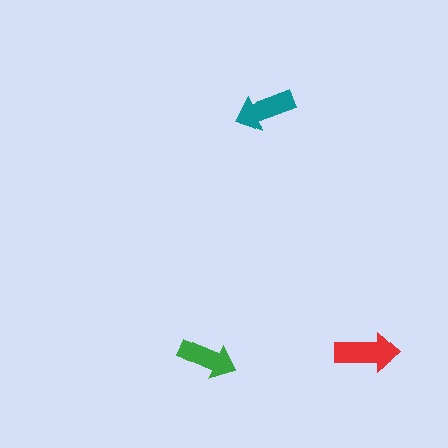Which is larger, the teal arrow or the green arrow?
The teal one.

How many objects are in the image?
There are 3 objects in the image.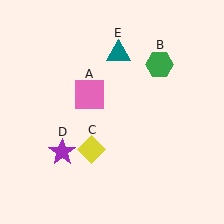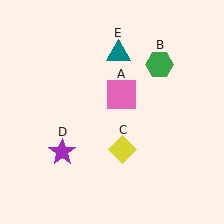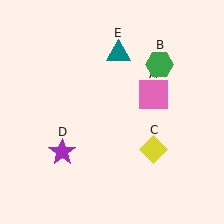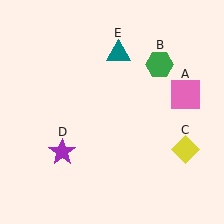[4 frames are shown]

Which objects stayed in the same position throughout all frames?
Green hexagon (object B) and purple star (object D) and teal triangle (object E) remained stationary.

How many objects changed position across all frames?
2 objects changed position: pink square (object A), yellow diamond (object C).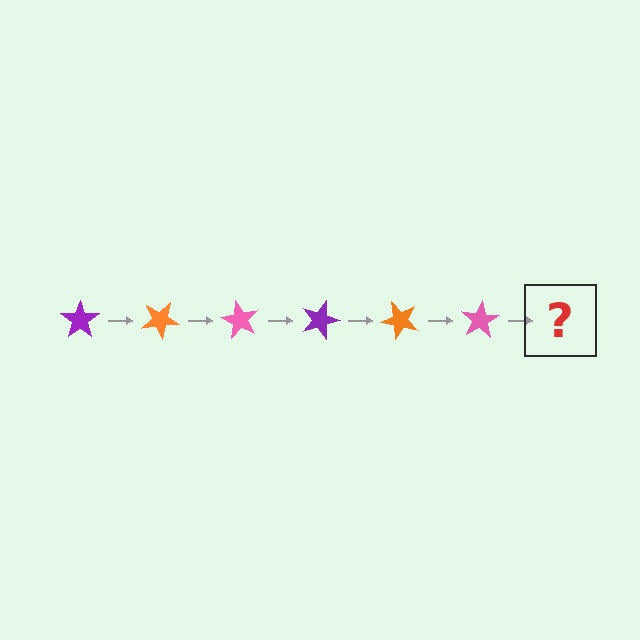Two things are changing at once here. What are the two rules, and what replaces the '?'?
The two rules are that it rotates 30 degrees each step and the color cycles through purple, orange, and pink. The '?' should be a purple star, rotated 180 degrees from the start.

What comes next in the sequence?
The next element should be a purple star, rotated 180 degrees from the start.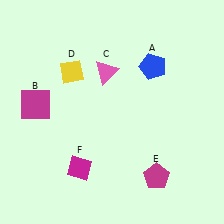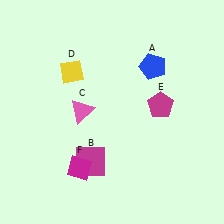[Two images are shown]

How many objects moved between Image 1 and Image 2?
3 objects moved between the two images.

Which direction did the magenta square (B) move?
The magenta square (B) moved down.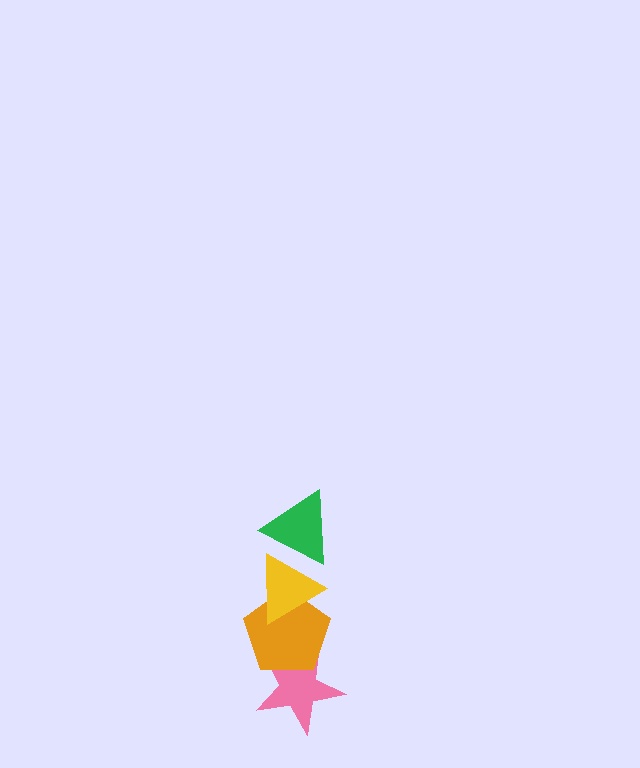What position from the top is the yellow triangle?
The yellow triangle is 2nd from the top.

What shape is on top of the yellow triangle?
The green triangle is on top of the yellow triangle.